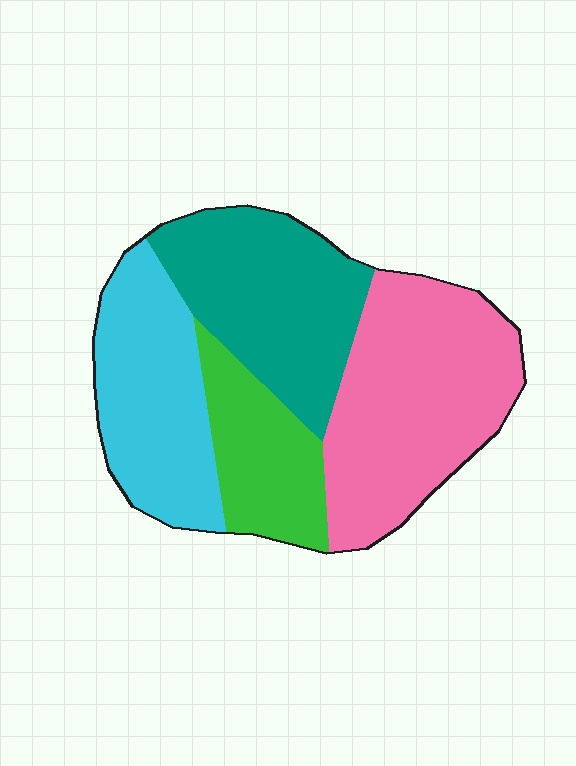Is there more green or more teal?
Teal.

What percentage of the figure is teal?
Teal takes up about one quarter (1/4) of the figure.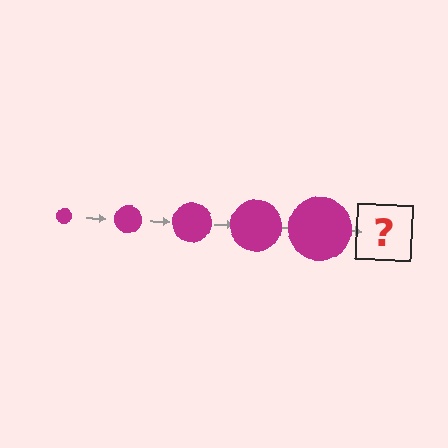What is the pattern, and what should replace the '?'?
The pattern is that the circle gets progressively larger each step. The '?' should be a magenta circle, larger than the previous one.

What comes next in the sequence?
The next element should be a magenta circle, larger than the previous one.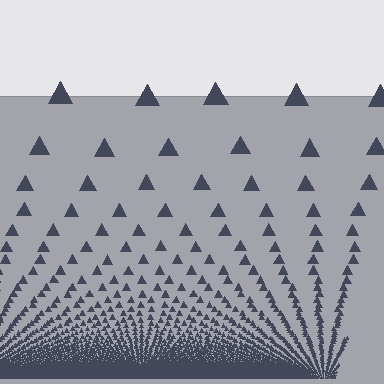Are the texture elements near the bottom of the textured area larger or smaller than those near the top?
Smaller. The gradient is inverted — elements near the bottom are smaller and denser.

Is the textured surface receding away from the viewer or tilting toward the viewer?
The surface appears to tilt toward the viewer. Texture elements get larger and sparser toward the top.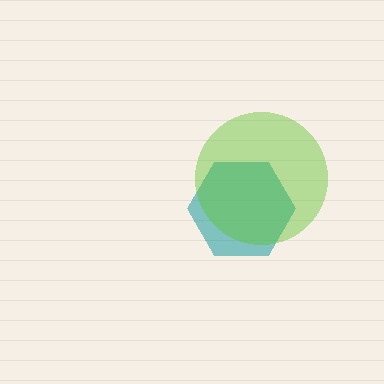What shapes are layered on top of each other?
The layered shapes are: a teal hexagon, a lime circle.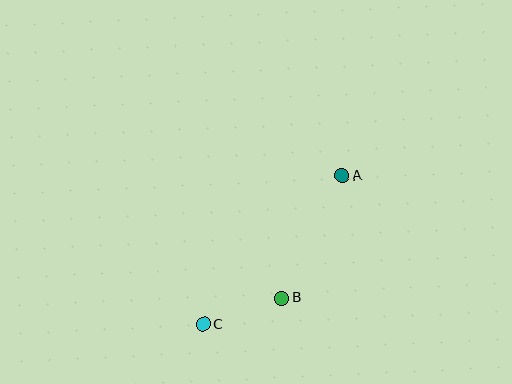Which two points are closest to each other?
Points B and C are closest to each other.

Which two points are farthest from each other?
Points A and C are farthest from each other.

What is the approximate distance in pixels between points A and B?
The distance between A and B is approximately 136 pixels.